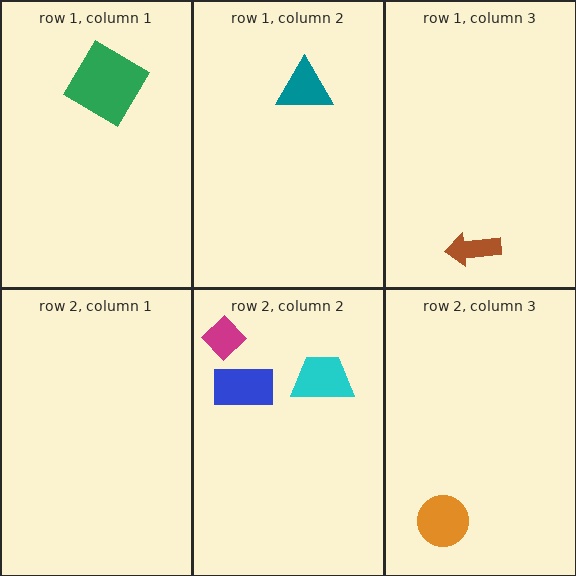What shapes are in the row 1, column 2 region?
The teal triangle.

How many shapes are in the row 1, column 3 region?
1.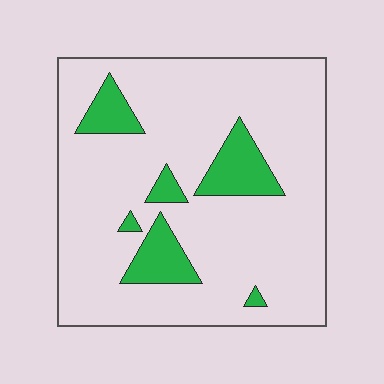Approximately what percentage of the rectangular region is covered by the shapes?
Approximately 15%.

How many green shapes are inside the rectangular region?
6.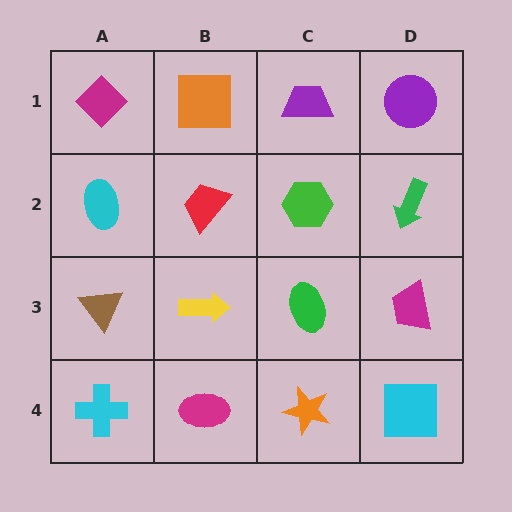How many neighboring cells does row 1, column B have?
3.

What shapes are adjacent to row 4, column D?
A magenta trapezoid (row 3, column D), an orange star (row 4, column C).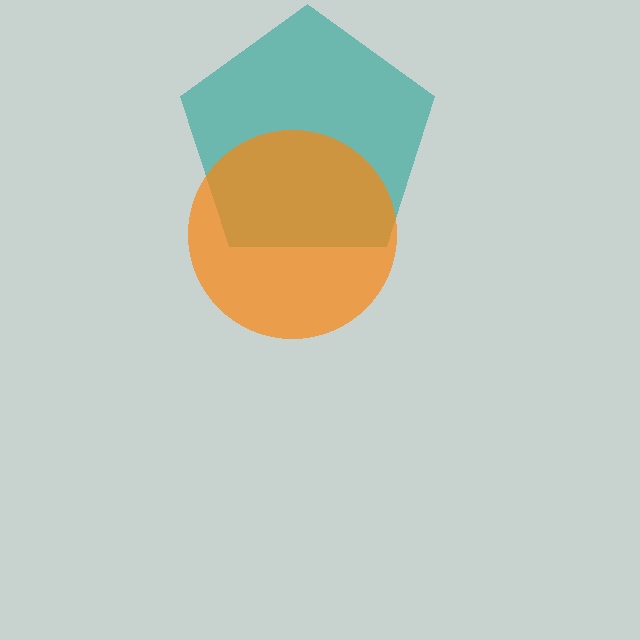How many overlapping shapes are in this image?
There are 2 overlapping shapes in the image.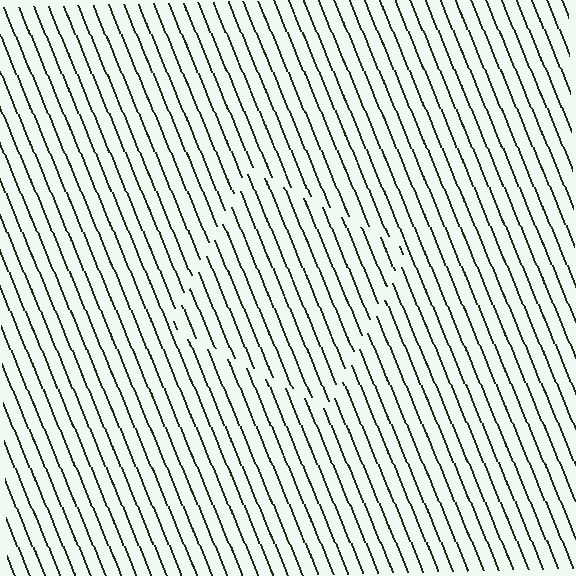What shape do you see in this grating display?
An illusory square. The interior of the shape contains the same grating, shifted by half a period — the contour is defined by the phase discontinuity where line-ends from the inner and outer gratings abut.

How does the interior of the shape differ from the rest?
The interior of the shape contains the same grating, shifted by half a period — the contour is defined by the phase discontinuity where line-ends from the inner and outer gratings abut.